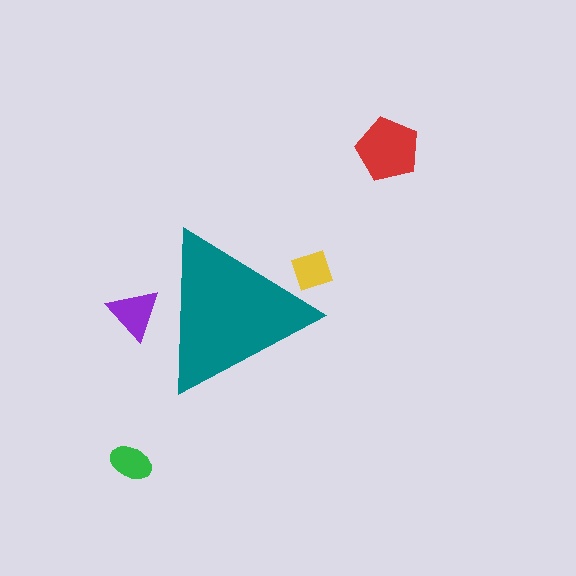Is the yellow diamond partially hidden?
Yes, the yellow diamond is partially hidden behind the teal triangle.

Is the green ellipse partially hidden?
No, the green ellipse is fully visible.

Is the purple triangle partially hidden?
Yes, the purple triangle is partially hidden behind the teal triangle.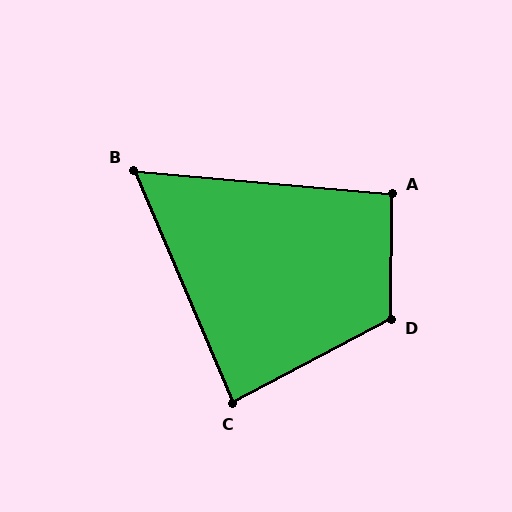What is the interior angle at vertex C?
Approximately 85 degrees (approximately right).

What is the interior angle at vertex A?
Approximately 95 degrees (approximately right).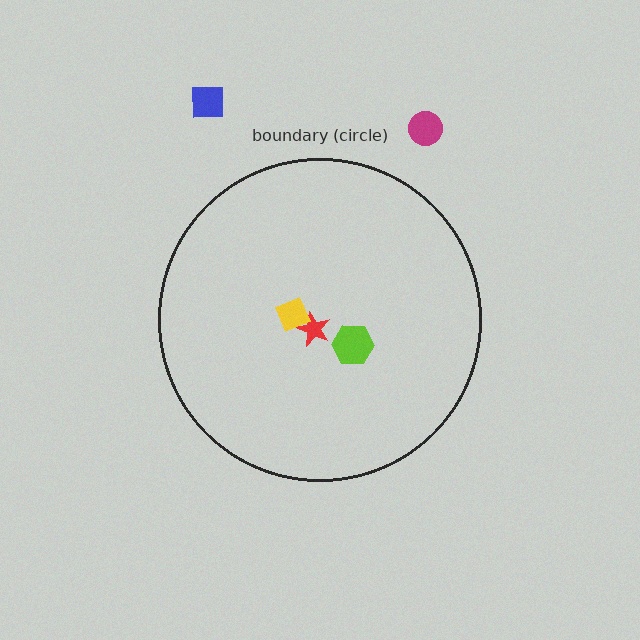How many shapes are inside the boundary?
3 inside, 2 outside.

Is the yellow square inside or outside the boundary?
Inside.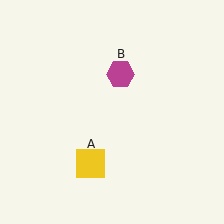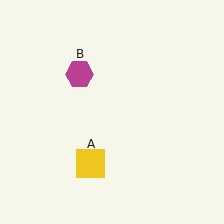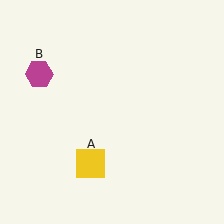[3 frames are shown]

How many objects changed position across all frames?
1 object changed position: magenta hexagon (object B).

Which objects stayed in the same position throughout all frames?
Yellow square (object A) remained stationary.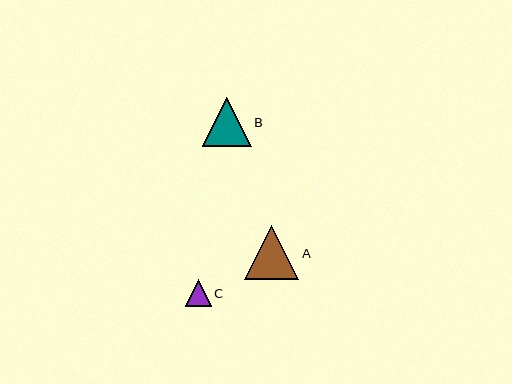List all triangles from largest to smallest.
From largest to smallest: A, B, C.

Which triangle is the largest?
Triangle A is the largest with a size of approximately 55 pixels.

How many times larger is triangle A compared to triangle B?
Triangle A is approximately 1.1 times the size of triangle B.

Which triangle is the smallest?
Triangle C is the smallest with a size of approximately 26 pixels.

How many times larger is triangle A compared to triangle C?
Triangle A is approximately 2.1 times the size of triangle C.